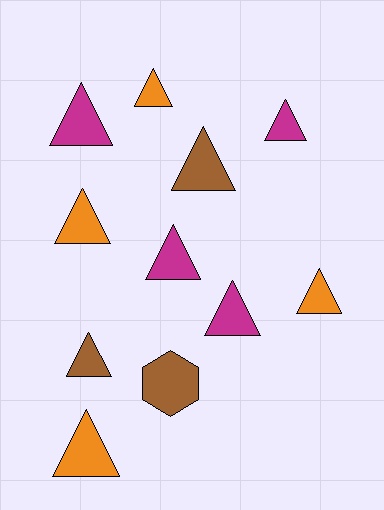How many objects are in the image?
There are 11 objects.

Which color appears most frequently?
Orange, with 4 objects.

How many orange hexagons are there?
There are no orange hexagons.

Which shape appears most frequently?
Triangle, with 10 objects.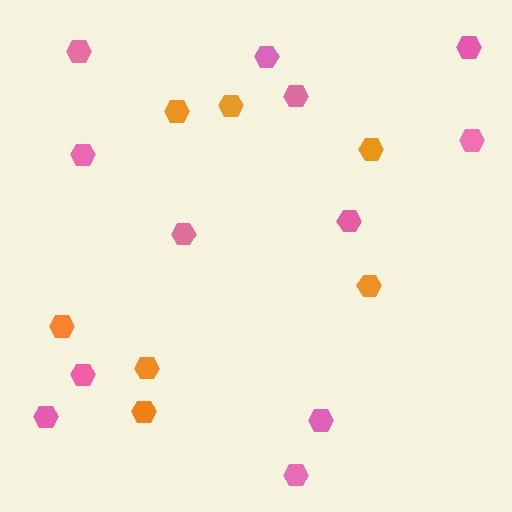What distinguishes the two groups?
There are 2 groups: one group of pink hexagons (12) and one group of orange hexagons (7).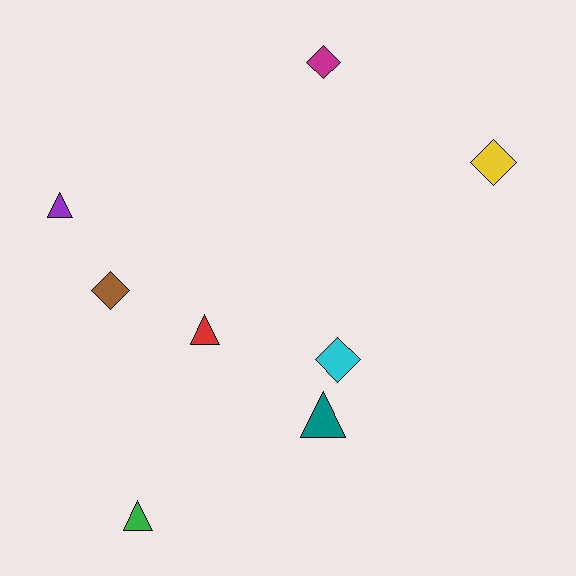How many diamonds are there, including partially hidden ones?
There are 4 diamonds.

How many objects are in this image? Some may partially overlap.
There are 8 objects.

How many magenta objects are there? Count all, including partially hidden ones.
There is 1 magenta object.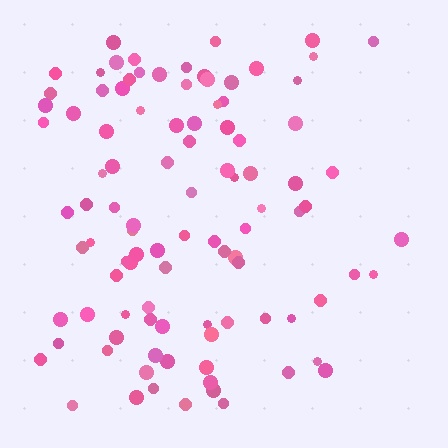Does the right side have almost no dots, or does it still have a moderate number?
Still a moderate number, just noticeably fewer than the left.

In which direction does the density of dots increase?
From right to left, with the left side densest.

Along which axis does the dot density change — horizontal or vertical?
Horizontal.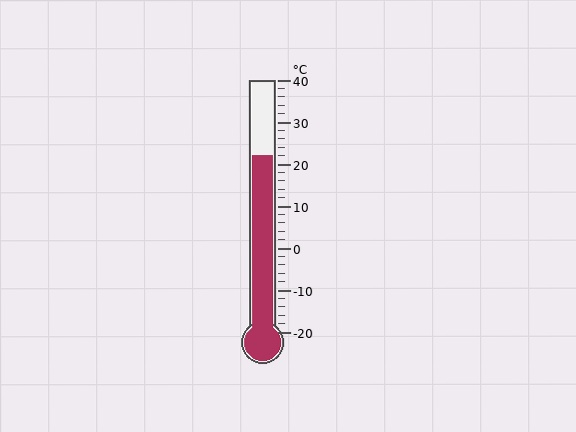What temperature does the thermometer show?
The thermometer shows approximately 22°C.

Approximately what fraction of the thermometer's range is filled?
The thermometer is filled to approximately 70% of its range.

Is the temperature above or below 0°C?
The temperature is above 0°C.